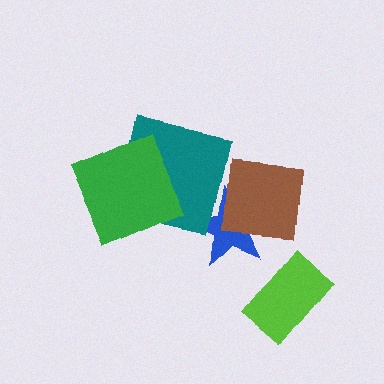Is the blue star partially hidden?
Yes, it is partially covered by another shape.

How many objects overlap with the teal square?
2 objects overlap with the teal square.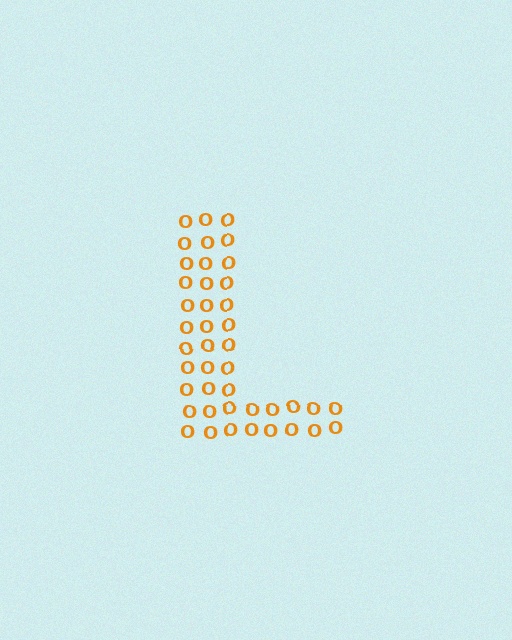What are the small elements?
The small elements are letter O's.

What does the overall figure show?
The overall figure shows the letter L.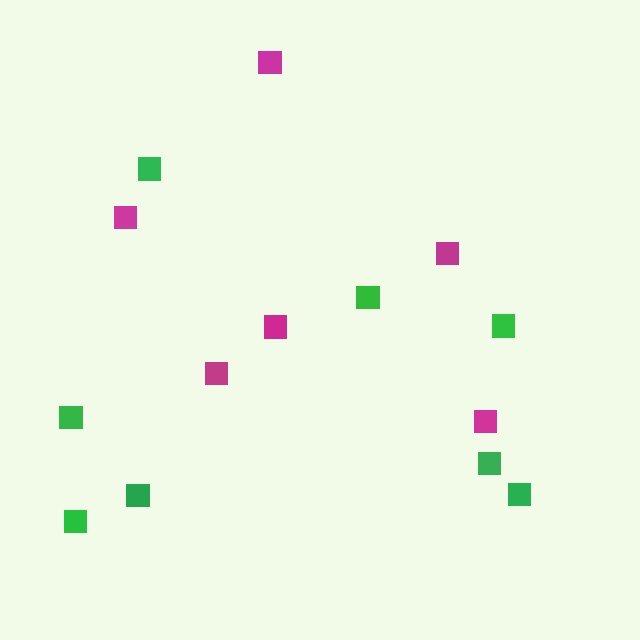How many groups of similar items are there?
There are 2 groups: one group of green squares (8) and one group of magenta squares (6).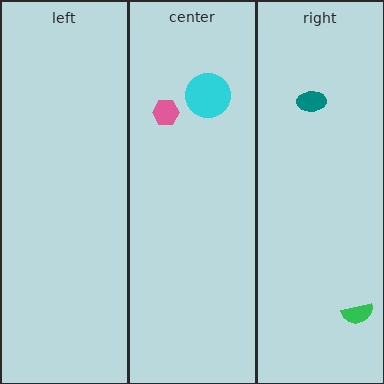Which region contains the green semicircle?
The right region.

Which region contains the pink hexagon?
The center region.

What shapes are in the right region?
The green semicircle, the teal ellipse.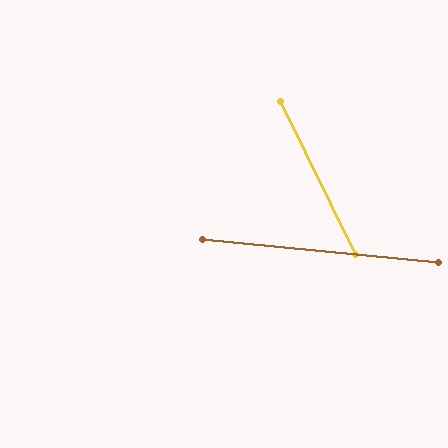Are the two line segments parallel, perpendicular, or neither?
Neither parallel nor perpendicular — they differ by about 58°.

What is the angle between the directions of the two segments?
Approximately 58 degrees.